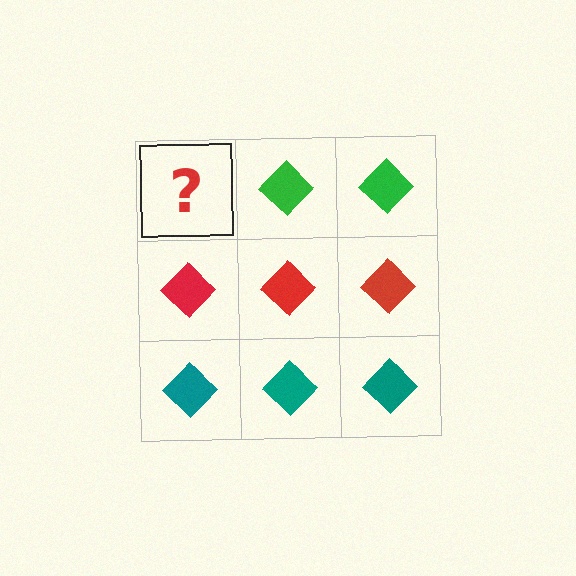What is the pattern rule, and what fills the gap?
The rule is that each row has a consistent color. The gap should be filled with a green diamond.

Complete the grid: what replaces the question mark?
The question mark should be replaced with a green diamond.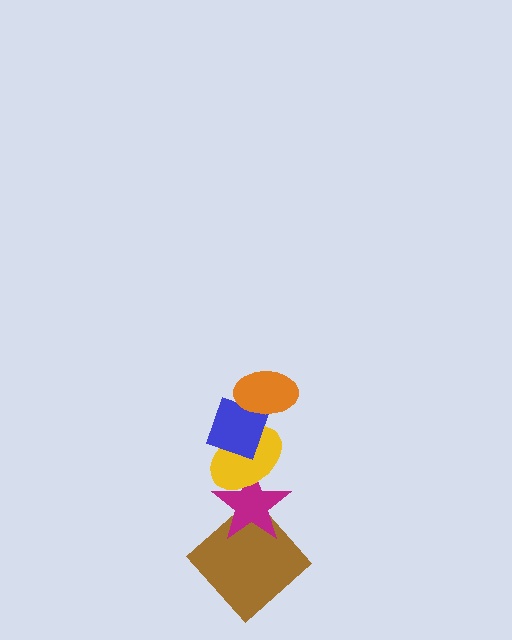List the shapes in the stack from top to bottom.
From top to bottom: the orange ellipse, the blue diamond, the yellow ellipse, the magenta star, the brown diamond.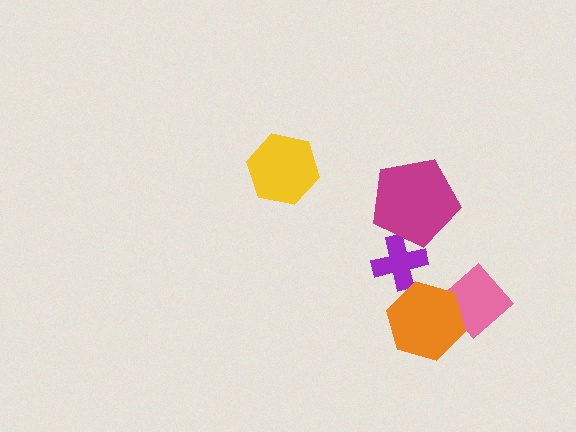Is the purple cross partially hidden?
Yes, it is partially covered by another shape.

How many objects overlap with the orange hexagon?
1 object overlaps with the orange hexagon.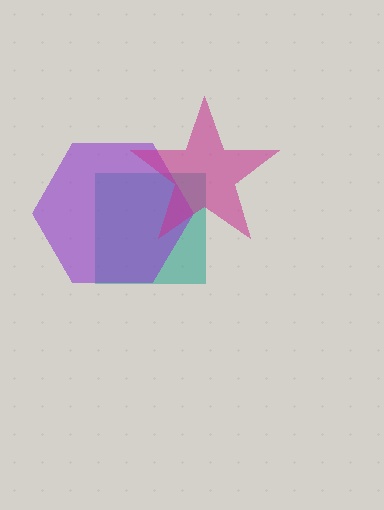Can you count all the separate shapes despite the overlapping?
Yes, there are 3 separate shapes.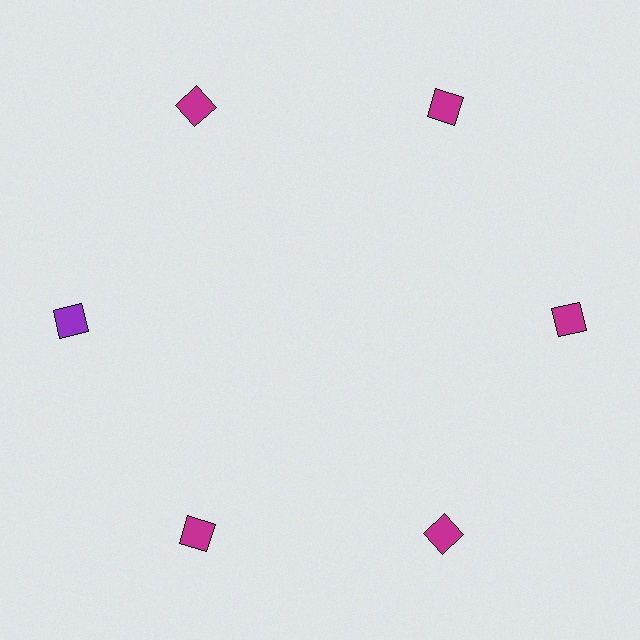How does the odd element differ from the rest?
It has a different color: purple instead of magenta.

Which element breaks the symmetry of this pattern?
The purple diamond at roughly the 9 o'clock position breaks the symmetry. All other shapes are magenta diamonds.